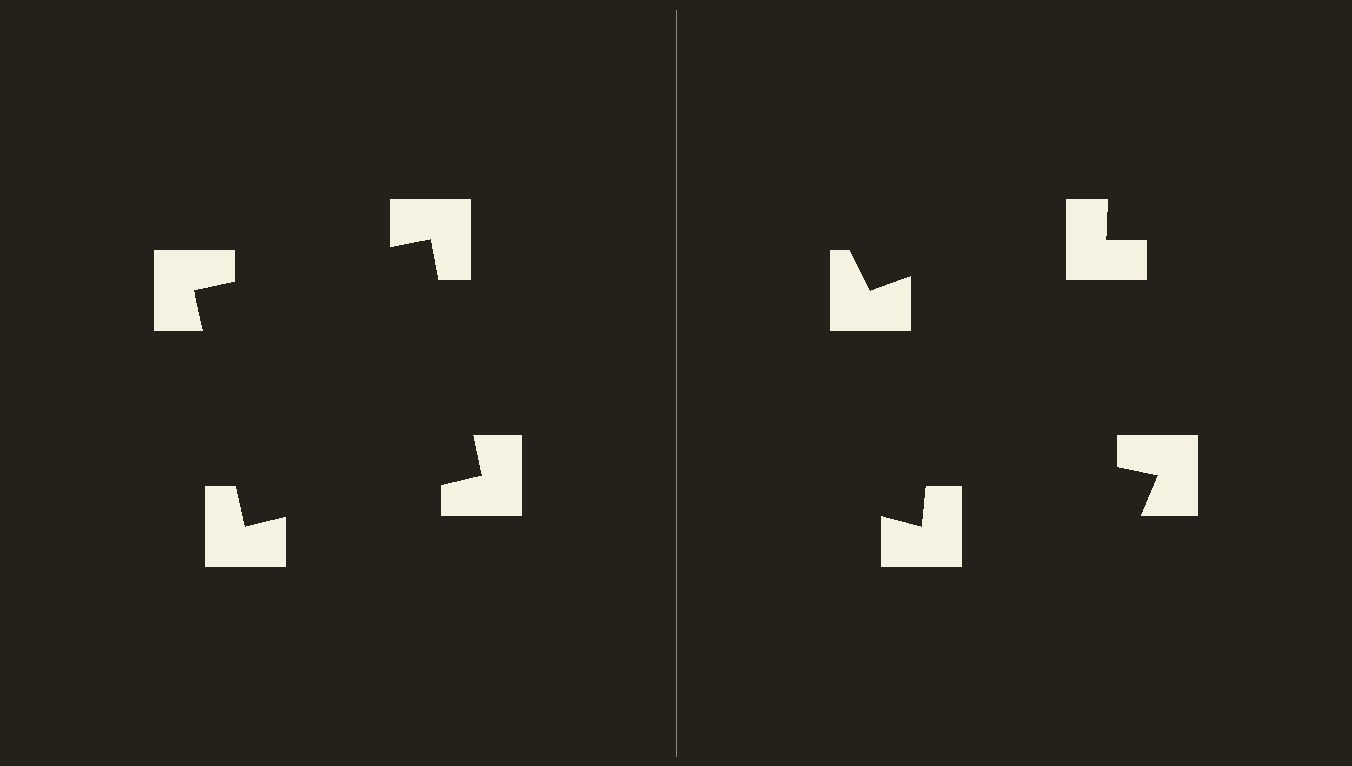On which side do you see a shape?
An illusory square appears on the left side. On the right side the wedge cuts are rotated, so no coherent shape forms.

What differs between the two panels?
The notched squares are positioned identically on both sides; only the wedge orientations differ. On the left they align to a square; on the right they are misaligned.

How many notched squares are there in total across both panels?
8 — 4 on each side.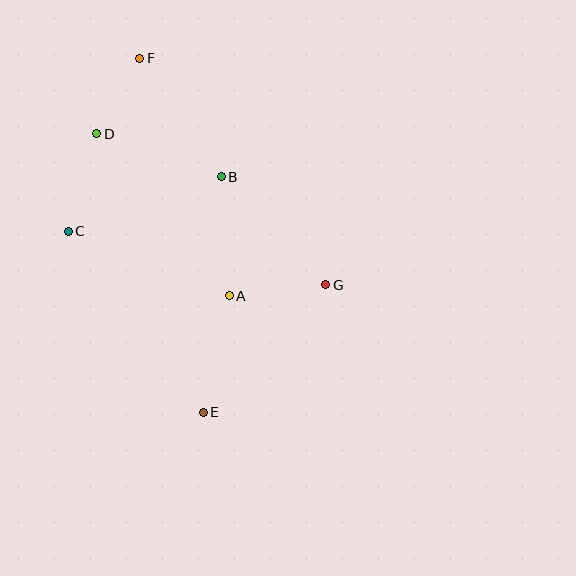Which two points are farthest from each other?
Points E and F are farthest from each other.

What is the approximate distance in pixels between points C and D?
The distance between C and D is approximately 102 pixels.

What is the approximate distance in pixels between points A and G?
The distance between A and G is approximately 97 pixels.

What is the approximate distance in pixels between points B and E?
The distance between B and E is approximately 236 pixels.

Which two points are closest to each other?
Points D and F are closest to each other.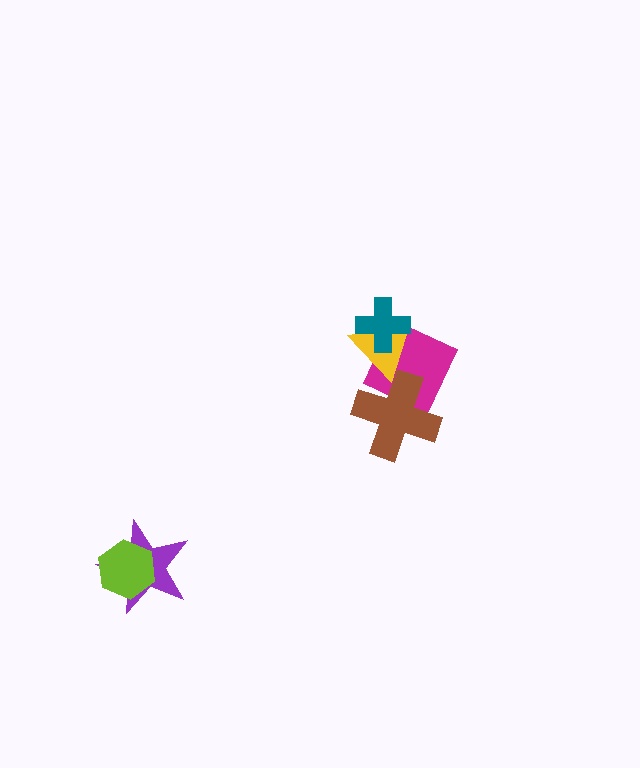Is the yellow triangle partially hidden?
Yes, it is partially covered by another shape.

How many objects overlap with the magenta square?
3 objects overlap with the magenta square.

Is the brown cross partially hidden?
No, no other shape covers it.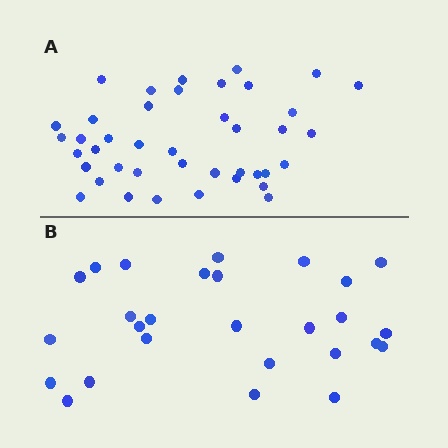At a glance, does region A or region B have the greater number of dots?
Region A (the top region) has more dots.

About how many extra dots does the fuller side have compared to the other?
Region A has approximately 15 more dots than region B.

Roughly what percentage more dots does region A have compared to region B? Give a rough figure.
About 50% more.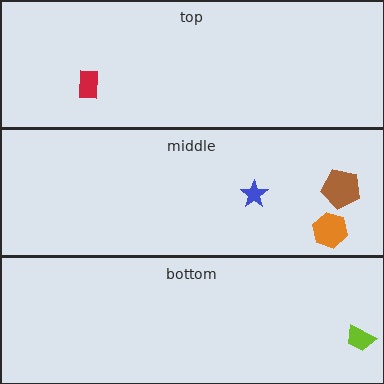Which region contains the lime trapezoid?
The bottom region.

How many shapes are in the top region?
1.